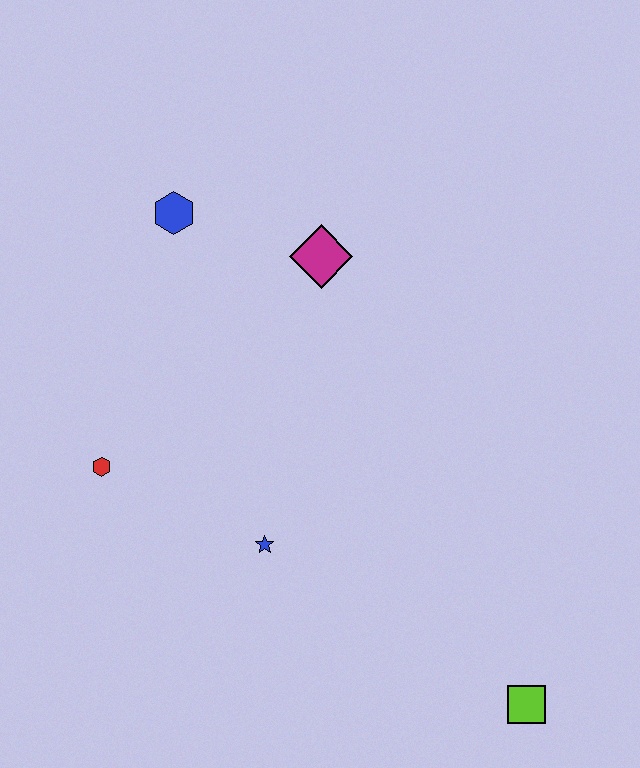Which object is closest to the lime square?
The blue star is closest to the lime square.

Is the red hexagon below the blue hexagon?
Yes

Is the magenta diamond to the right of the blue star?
Yes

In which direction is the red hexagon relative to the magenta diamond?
The red hexagon is to the left of the magenta diamond.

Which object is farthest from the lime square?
The blue hexagon is farthest from the lime square.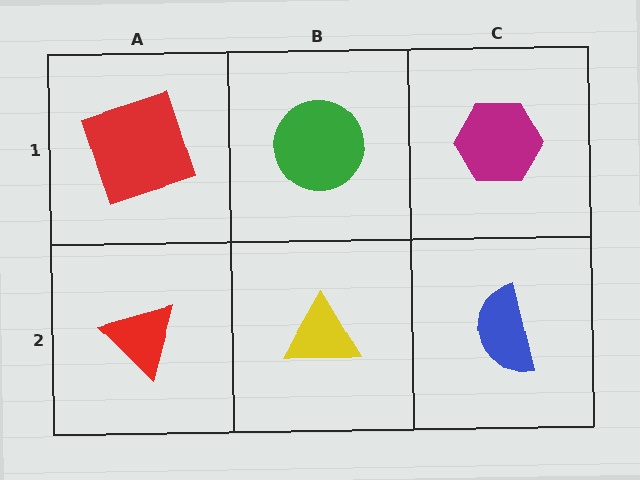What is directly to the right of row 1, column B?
A magenta hexagon.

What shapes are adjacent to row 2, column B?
A green circle (row 1, column B), a red triangle (row 2, column A), a blue semicircle (row 2, column C).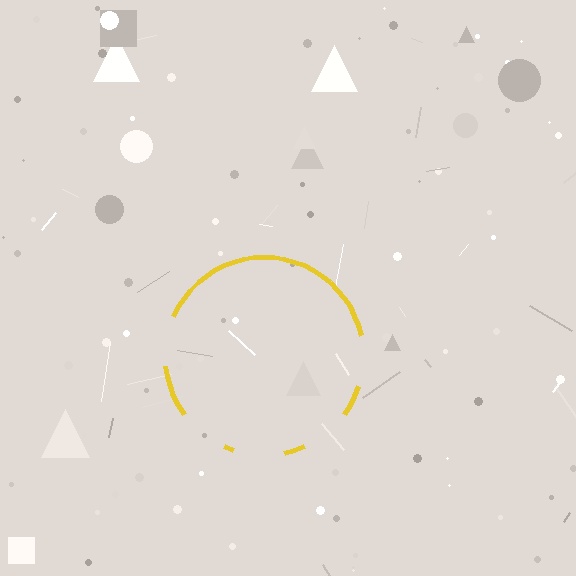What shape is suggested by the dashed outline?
The dashed outline suggests a circle.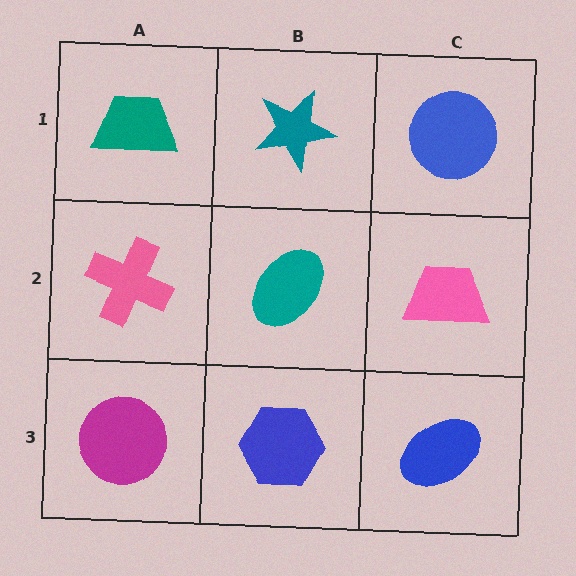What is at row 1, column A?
A teal trapezoid.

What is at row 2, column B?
A teal ellipse.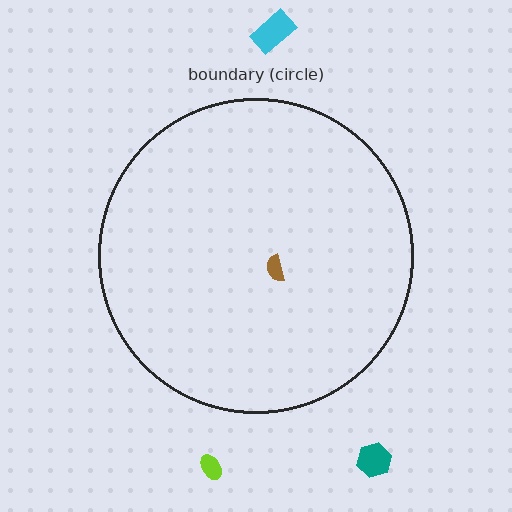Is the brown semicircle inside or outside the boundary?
Inside.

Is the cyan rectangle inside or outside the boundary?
Outside.